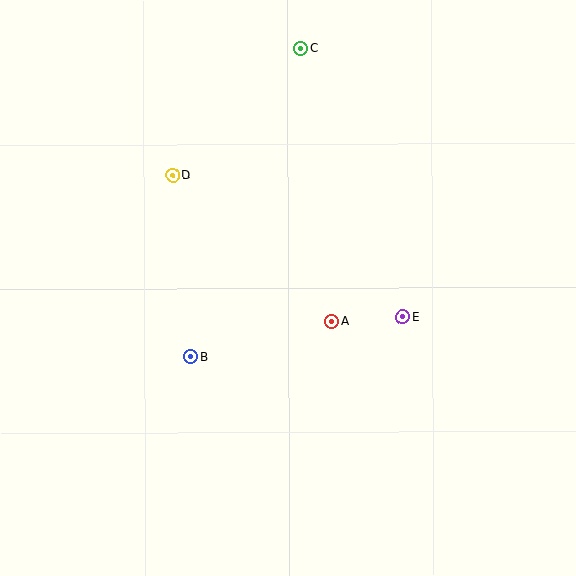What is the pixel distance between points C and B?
The distance between C and B is 328 pixels.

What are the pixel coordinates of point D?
Point D is at (173, 175).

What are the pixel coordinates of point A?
Point A is at (332, 321).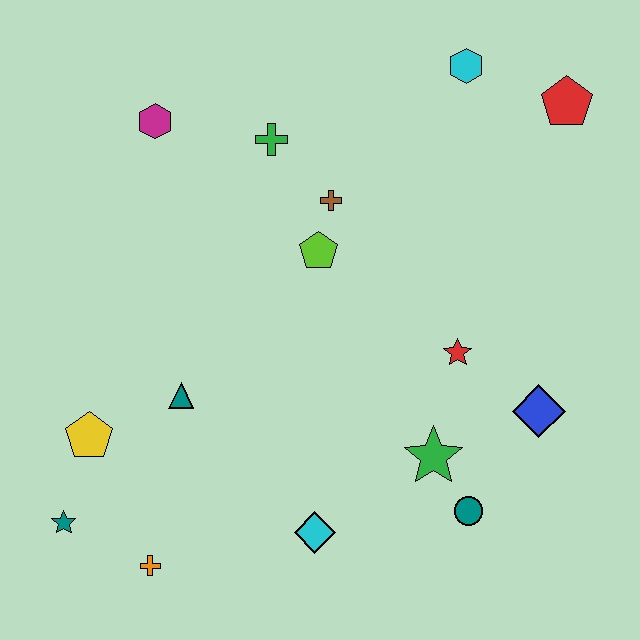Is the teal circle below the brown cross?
Yes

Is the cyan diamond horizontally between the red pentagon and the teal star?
Yes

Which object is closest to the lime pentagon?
The brown cross is closest to the lime pentagon.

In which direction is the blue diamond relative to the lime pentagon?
The blue diamond is to the right of the lime pentagon.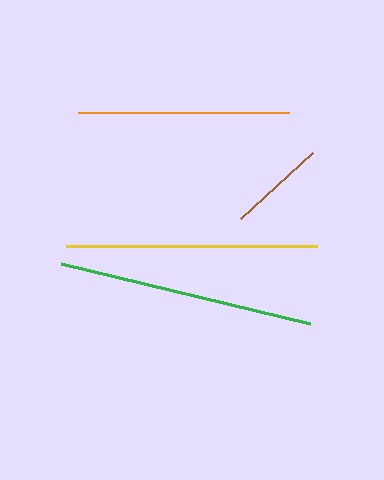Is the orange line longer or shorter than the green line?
The green line is longer than the orange line.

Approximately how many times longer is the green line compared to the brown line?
The green line is approximately 2.6 times the length of the brown line.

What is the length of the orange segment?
The orange segment is approximately 211 pixels long.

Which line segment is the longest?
The green line is the longest at approximately 255 pixels.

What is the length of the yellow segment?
The yellow segment is approximately 251 pixels long.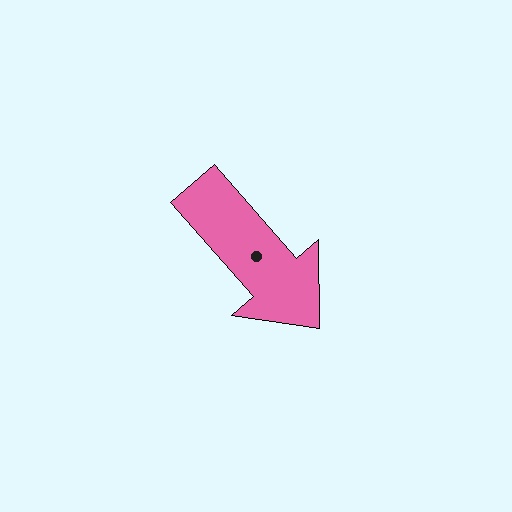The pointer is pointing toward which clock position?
Roughly 5 o'clock.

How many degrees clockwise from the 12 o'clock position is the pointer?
Approximately 139 degrees.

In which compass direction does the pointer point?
Southeast.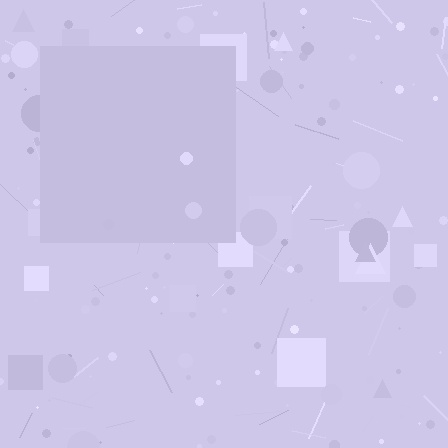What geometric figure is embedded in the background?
A square is embedded in the background.